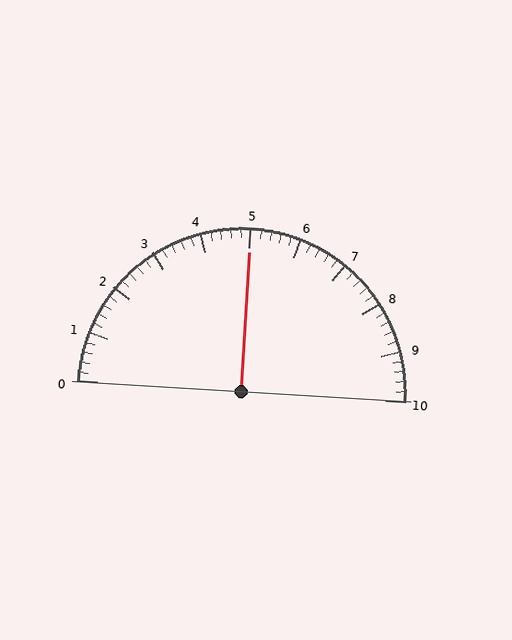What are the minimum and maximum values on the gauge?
The gauge ranges from 0 to 10.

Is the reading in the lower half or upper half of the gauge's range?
The reading is in the upper half of the range (0 to 10).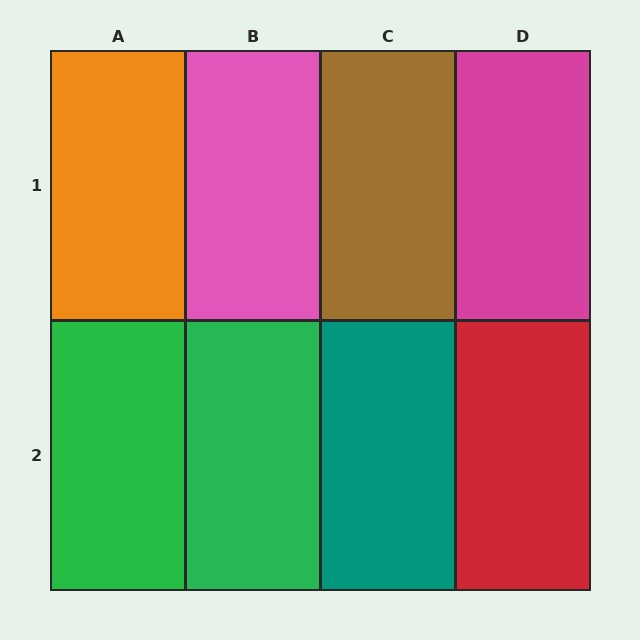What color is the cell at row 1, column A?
Orange.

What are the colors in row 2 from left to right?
Green, green, teal, red.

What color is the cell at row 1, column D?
Magenta.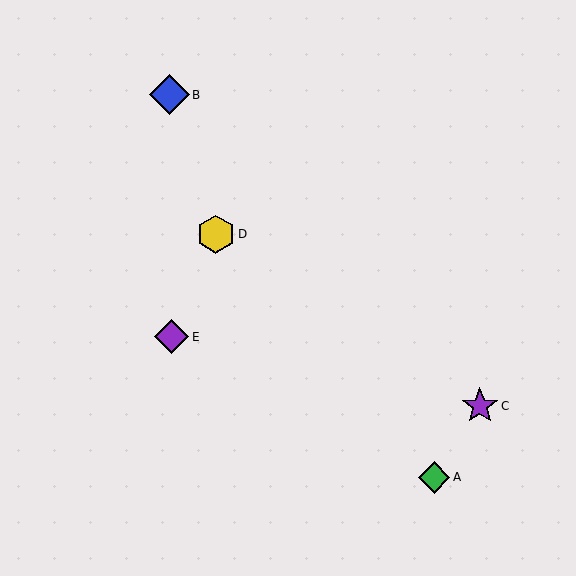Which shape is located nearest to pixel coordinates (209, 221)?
The yellow hexagon (labeled D) at (216, 234) is nearest to that location.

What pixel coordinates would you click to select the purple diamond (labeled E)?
Click at (172, 337) to select the purple diamond E.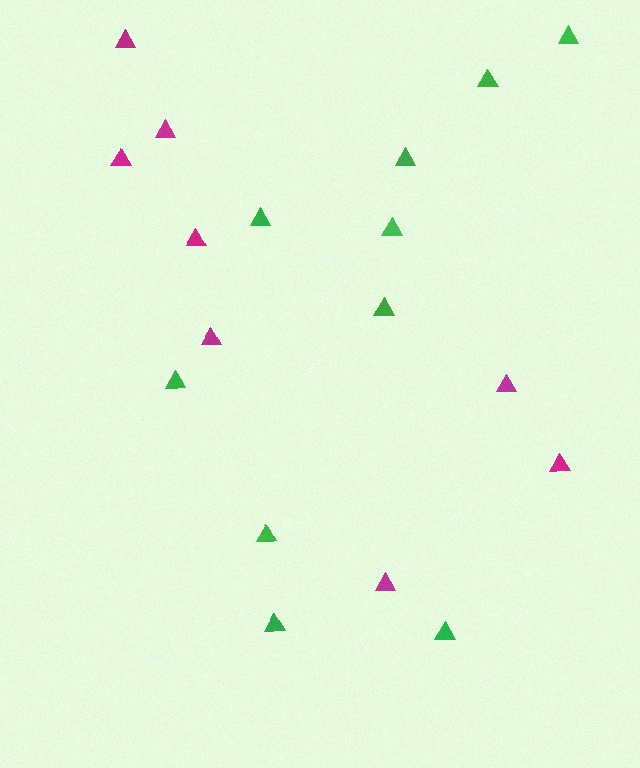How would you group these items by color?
There are 2 groups: one group of green triangles (10) and one group of magenta triangles (8).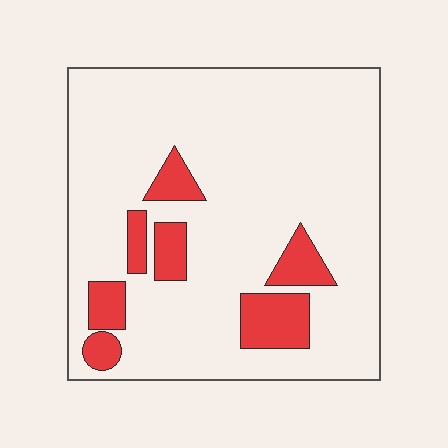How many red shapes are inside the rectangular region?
7.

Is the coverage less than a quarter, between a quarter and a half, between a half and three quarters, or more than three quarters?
Less than a quarter.